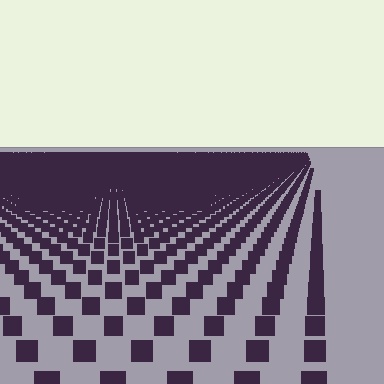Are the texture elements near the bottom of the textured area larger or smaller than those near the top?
Larger. Near the bottom, elements are closer to the viewer and appear at a bigger on-screen size.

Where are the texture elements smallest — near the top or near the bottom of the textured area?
Near the top.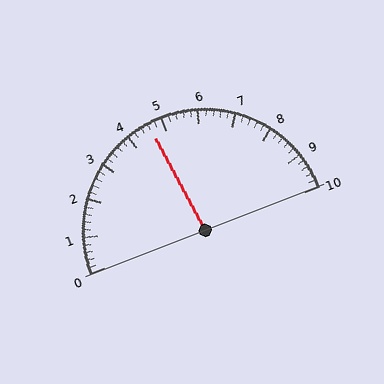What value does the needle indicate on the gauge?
The needle indicates approximately 4.6.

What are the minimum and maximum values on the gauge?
The gauge ranges from 0 to 10.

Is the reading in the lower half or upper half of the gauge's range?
The reading is in the lower half of the range (0 to 10).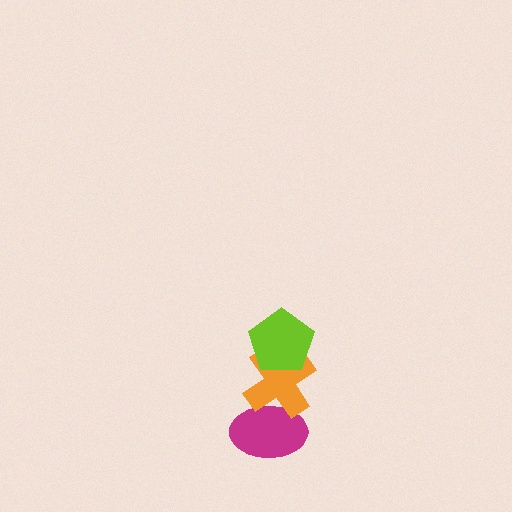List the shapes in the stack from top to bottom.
From top to bottom: the lime pentagon, the orange cross, the magenta ellipse.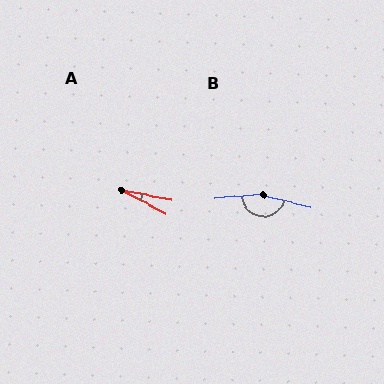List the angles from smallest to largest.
A (17°), B (161°).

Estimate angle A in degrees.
Approximately 17 degrees.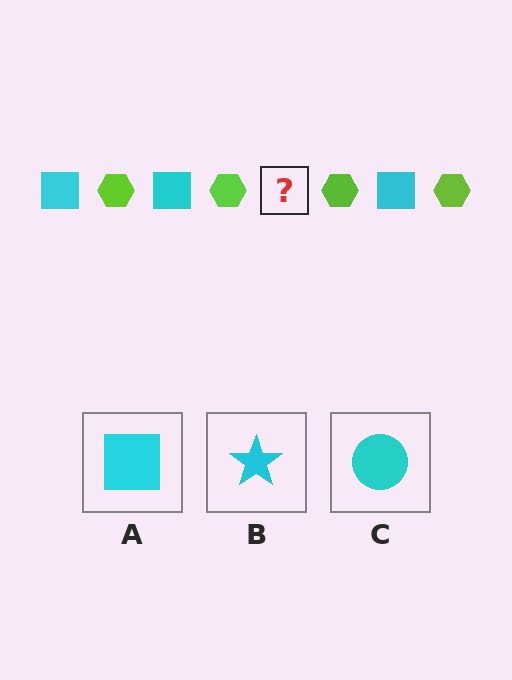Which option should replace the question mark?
Option A.